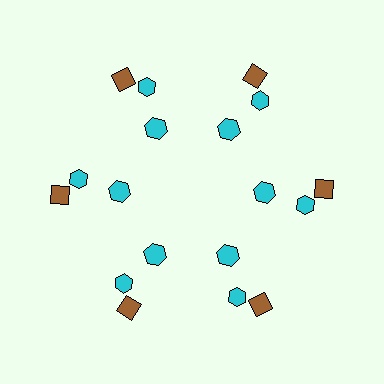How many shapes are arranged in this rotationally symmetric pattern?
There are 18 shapes, arranged in 6 groups of 3.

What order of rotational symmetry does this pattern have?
This pattern has 6-fold rotational symmetry.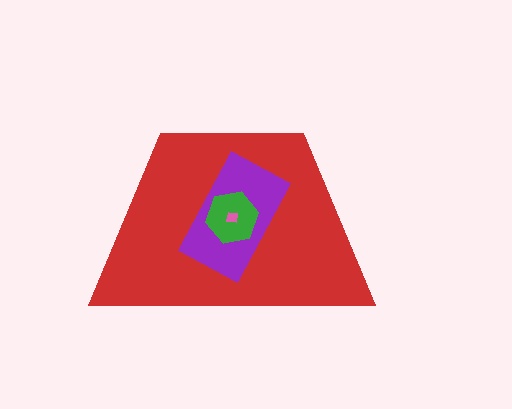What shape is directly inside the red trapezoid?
The purple rectangle.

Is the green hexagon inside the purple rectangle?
Yes.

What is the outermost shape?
The red trapezoid.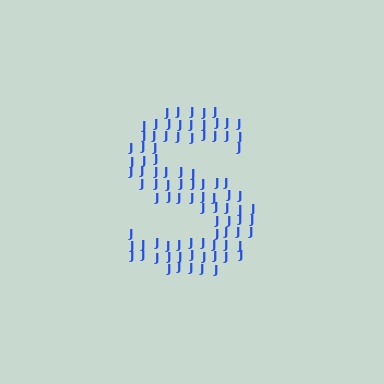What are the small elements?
The small elements are letter J's.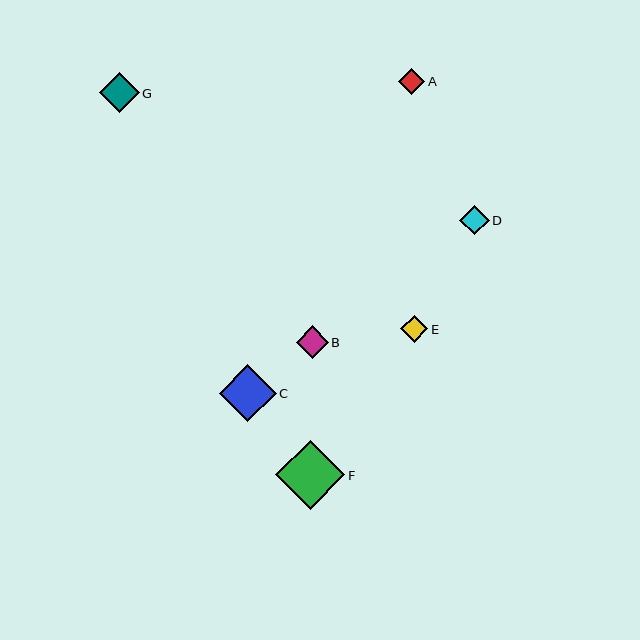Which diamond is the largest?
Diamond F is the largest with a size of approximately 69 pixels.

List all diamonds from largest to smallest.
From largest to smallest: F, C, G, B, D, E, A.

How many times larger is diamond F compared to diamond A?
Diamond F is approximately 2.6 times the size of diamond A.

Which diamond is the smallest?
Diamond A is the smallest with a size of approximately 26 pixels.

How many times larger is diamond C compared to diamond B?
Diamond C is approximately 1.8 times the size of diamond B.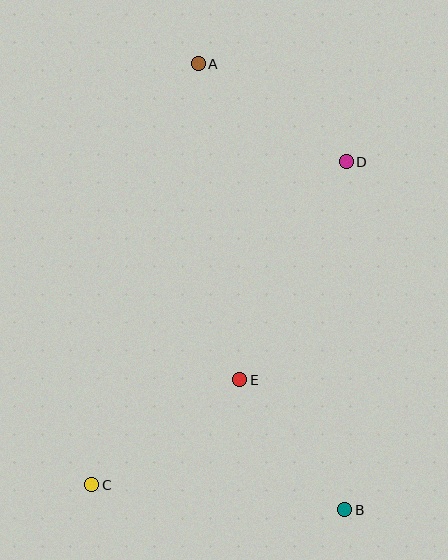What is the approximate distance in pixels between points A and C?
The distance between A and C is approximately 434 pixels.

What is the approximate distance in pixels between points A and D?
The distance between A and D is approximately 178 pixels.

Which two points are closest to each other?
Points B and E are closest to each other.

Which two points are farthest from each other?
Points A and B are farthest from each other.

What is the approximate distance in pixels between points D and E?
The distance between D and E is approximately 243 pixels.